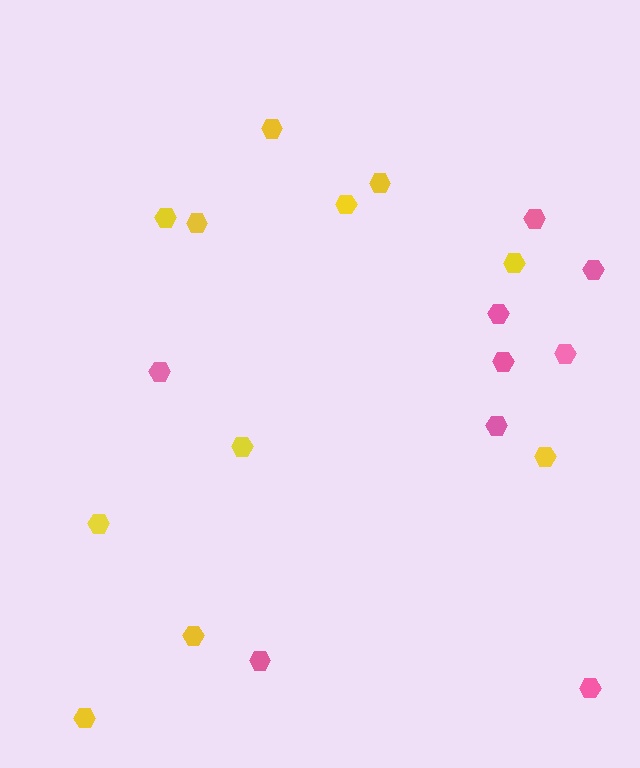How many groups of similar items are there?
There are 2 groups: one group of pink hexagons (9) and one group of yellow hexagons (11).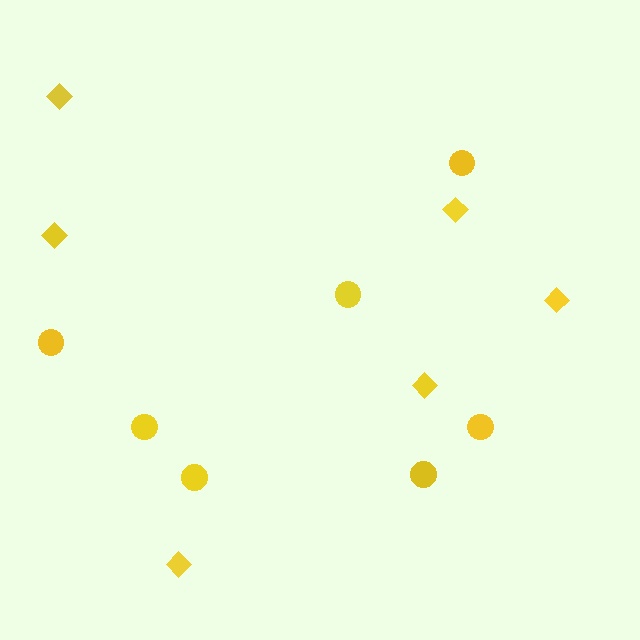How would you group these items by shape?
There are 2 groups: one group of diamonds (6) and one group of circles (7).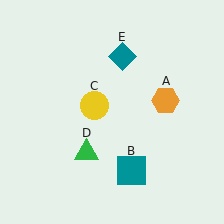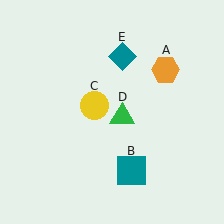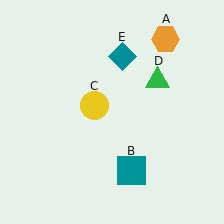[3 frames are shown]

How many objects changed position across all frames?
2 objects changed position: orange hexagon (object A), green triangle (object D).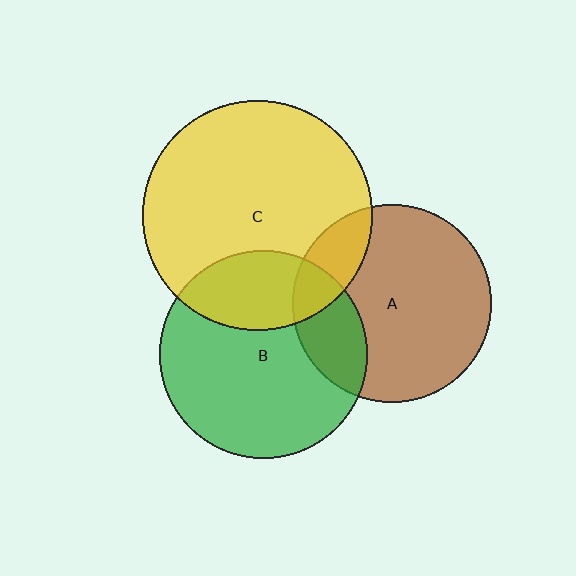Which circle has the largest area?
Circle C (yellow).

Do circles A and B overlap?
Yes.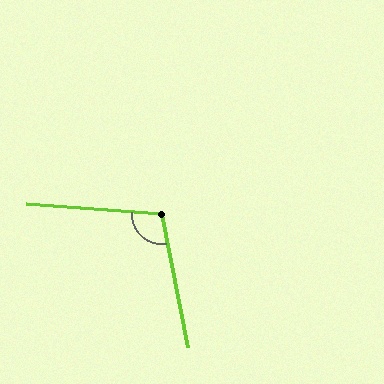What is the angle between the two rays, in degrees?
Approximately 105 degrees.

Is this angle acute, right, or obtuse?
It is obtuse.